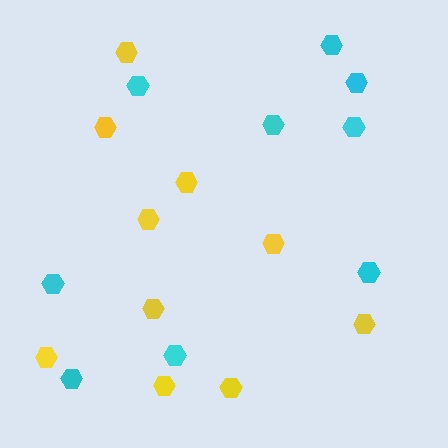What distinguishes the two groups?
There are 2 groups: one group of yellow hexagons (10) and one group of cyan hexagons (9).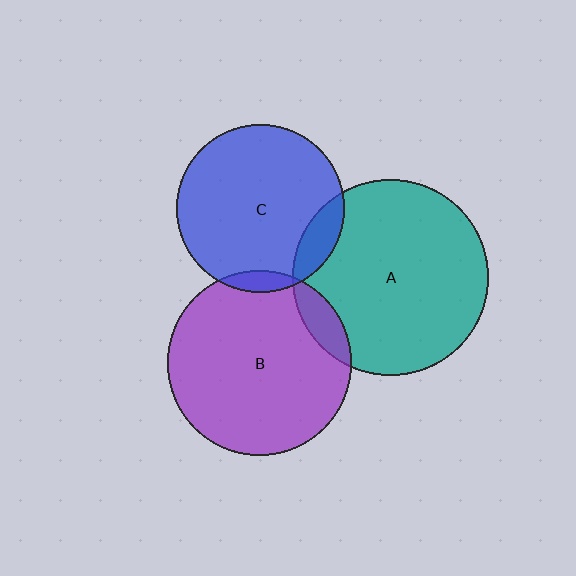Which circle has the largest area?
Circle A (teal).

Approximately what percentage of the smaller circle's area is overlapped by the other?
Approximately 10%.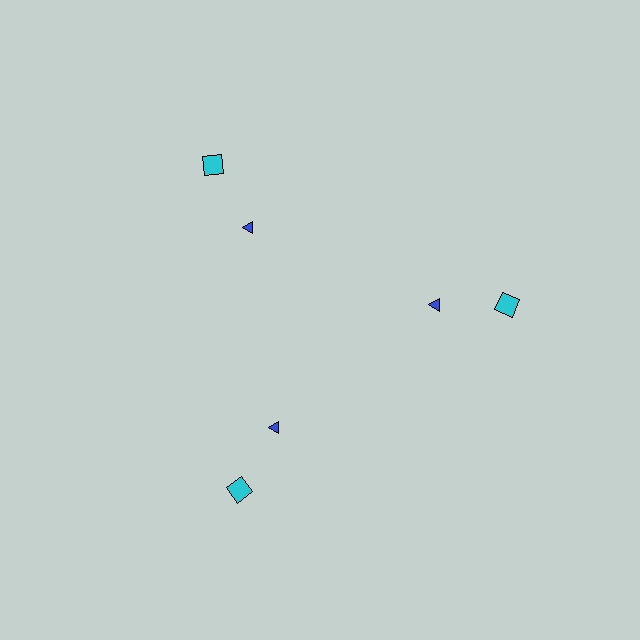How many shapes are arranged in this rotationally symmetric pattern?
There are 6 shapes, arranged in 3 groups of 2.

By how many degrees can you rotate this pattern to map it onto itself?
The pattern maps onto itself every 120 degrees of rotation.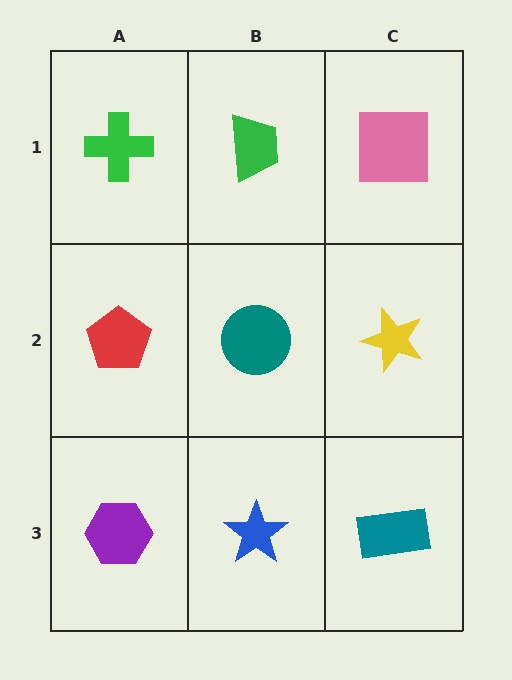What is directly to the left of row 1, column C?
A green trapezoid.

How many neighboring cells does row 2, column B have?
4.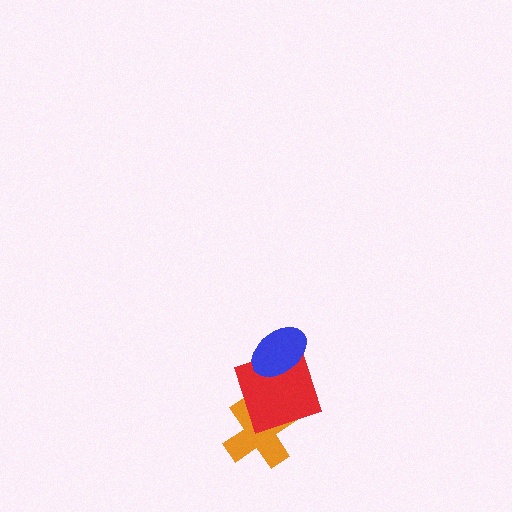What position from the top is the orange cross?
The orange cross is 3rd from the top.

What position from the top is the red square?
The red square is 2nd from the top.